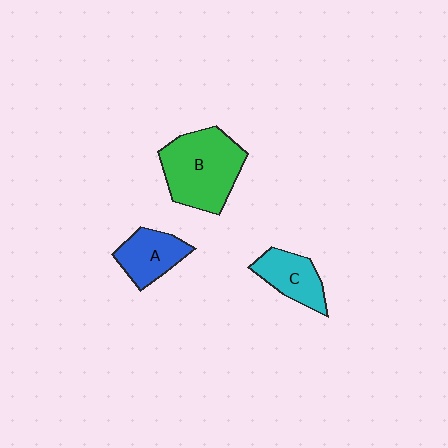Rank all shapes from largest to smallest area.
From largest to smallest: B (green), A (blue), C (cyan).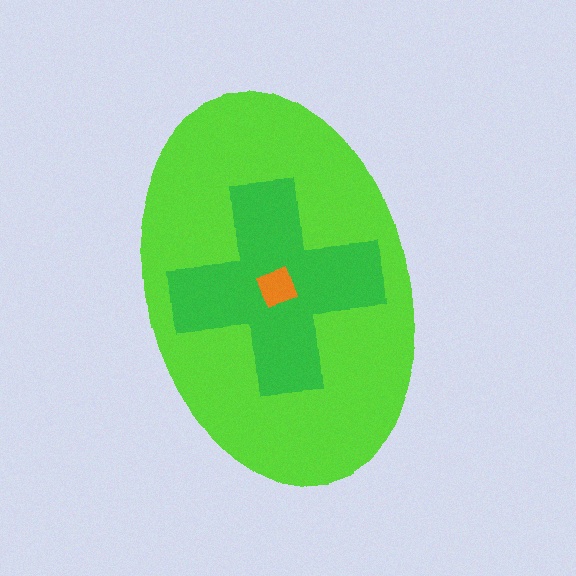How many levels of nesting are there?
3.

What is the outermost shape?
The lime ellipse.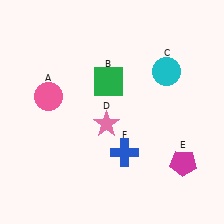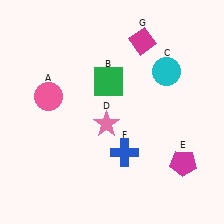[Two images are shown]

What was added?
A magenta diamond (G) was added in Image 2.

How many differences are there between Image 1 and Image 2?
There is 1 difference between the two images.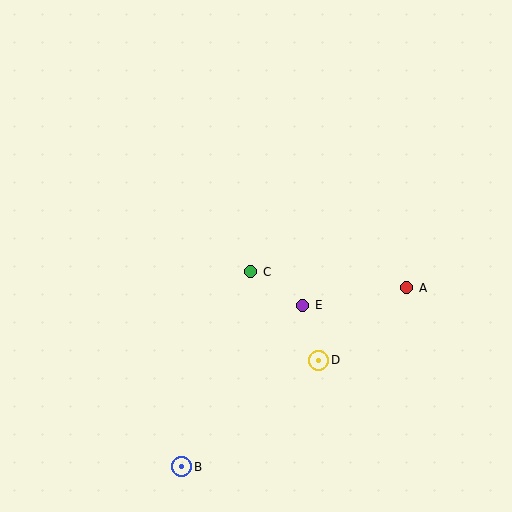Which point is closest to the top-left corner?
Point C is closest to the top-left corner.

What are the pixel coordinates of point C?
Point C is at (251, 272).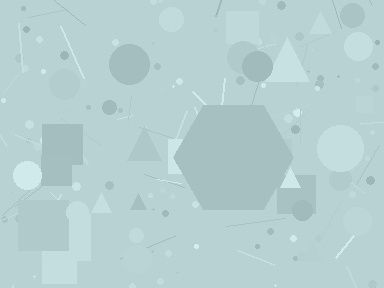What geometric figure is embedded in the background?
A hexagon is embedded in the background.